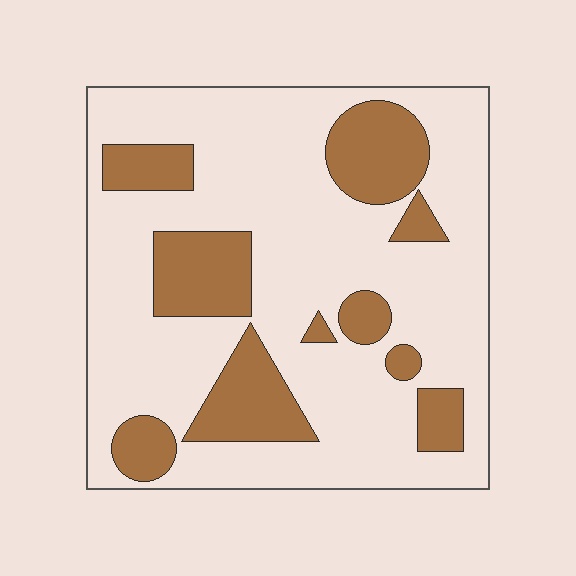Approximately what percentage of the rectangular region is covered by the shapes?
Approximately 25%.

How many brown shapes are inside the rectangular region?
10.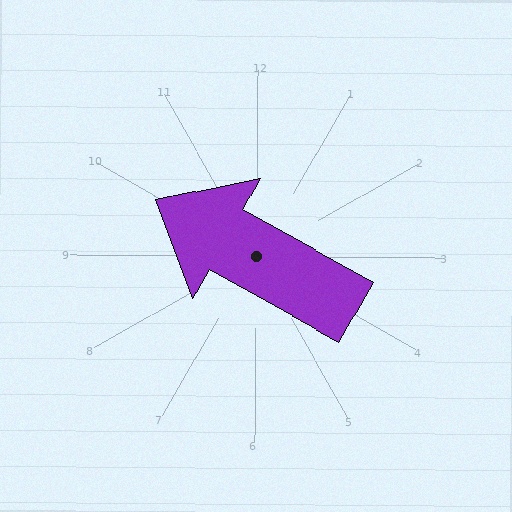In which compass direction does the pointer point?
Northwest.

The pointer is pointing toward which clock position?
Roughly 10 o'clock.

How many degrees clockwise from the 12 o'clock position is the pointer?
Approximately 299 degrees.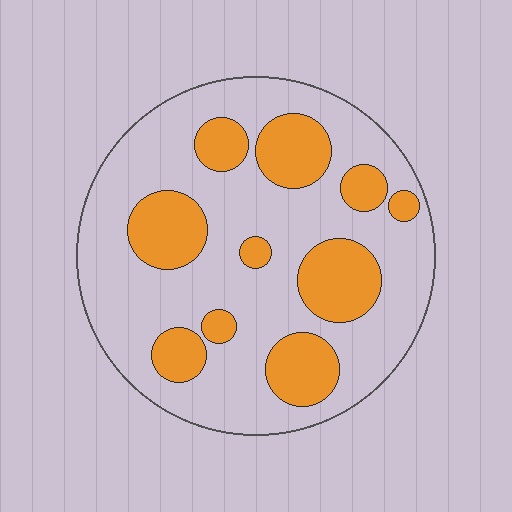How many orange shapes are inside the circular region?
10.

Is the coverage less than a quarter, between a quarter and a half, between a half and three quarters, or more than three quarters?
Between a quarter and a half.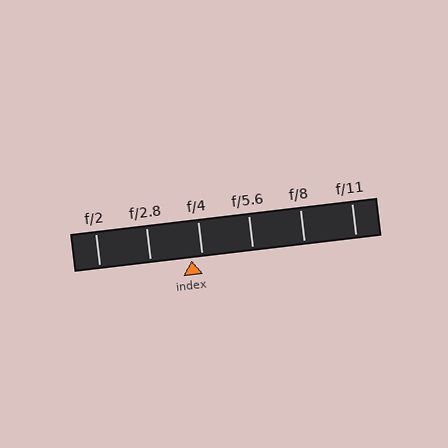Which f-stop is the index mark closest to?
The index mark is closest to f/4.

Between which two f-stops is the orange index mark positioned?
The index mark is between f/2.8 and f/4.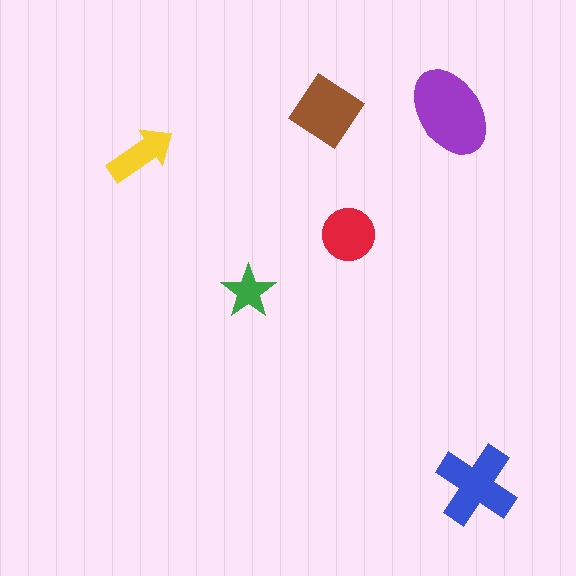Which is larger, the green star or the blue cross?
The blue cross.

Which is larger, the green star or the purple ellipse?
The purple ellipse.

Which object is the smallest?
The green star.